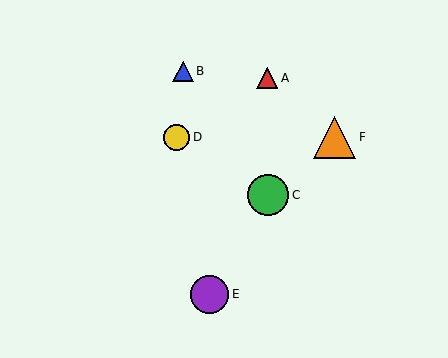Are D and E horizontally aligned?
No, D is at y≈137 and E is at y≈294.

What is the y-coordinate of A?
Object A is at y≈78.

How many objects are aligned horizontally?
2 objects (D, F) are aligned horizontally.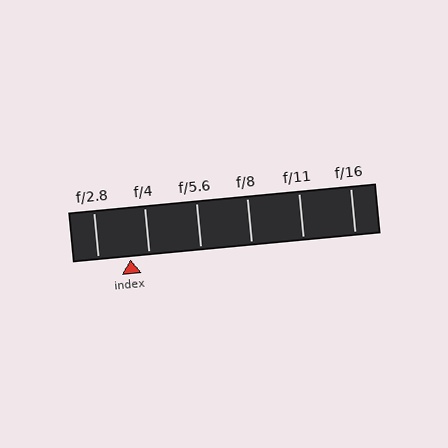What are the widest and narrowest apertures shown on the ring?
The widest aperture shown is f/2.8 and the narrowest is f/16.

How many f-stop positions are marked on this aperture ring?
There are 6 f-stop positions marked.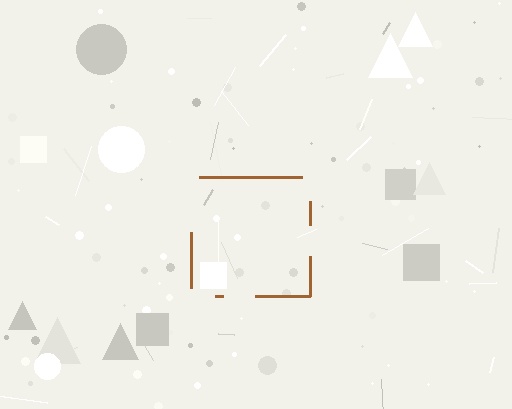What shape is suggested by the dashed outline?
The dashed outline suggests a square.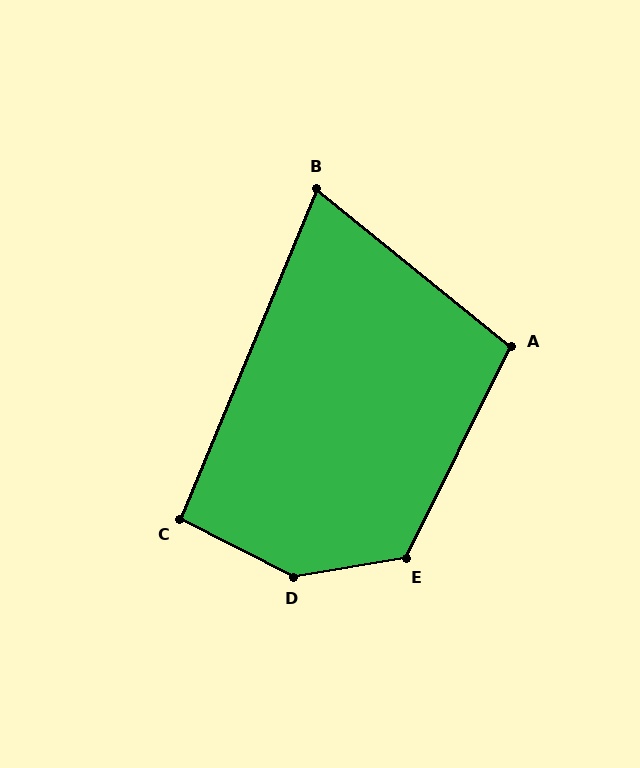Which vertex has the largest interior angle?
D, at approximately 144 degrees.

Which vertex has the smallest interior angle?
B, at approximately 74 degrees.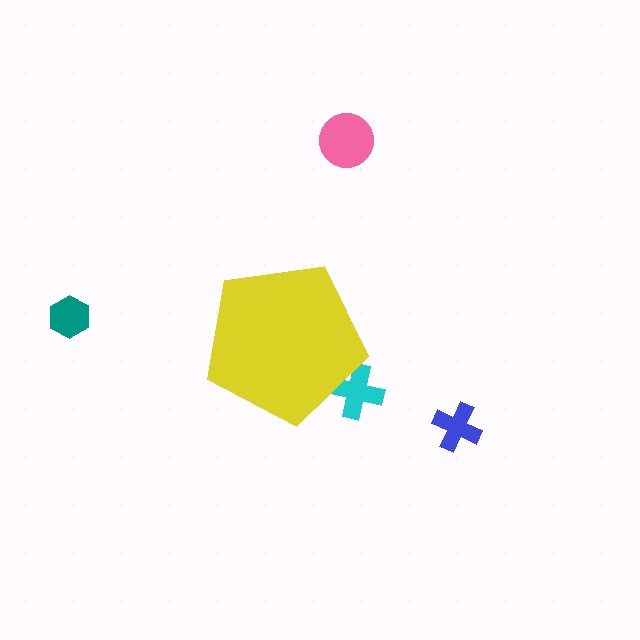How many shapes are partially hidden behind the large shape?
1 shape is partially hidden.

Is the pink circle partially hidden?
No, the pink circle is fully visible.